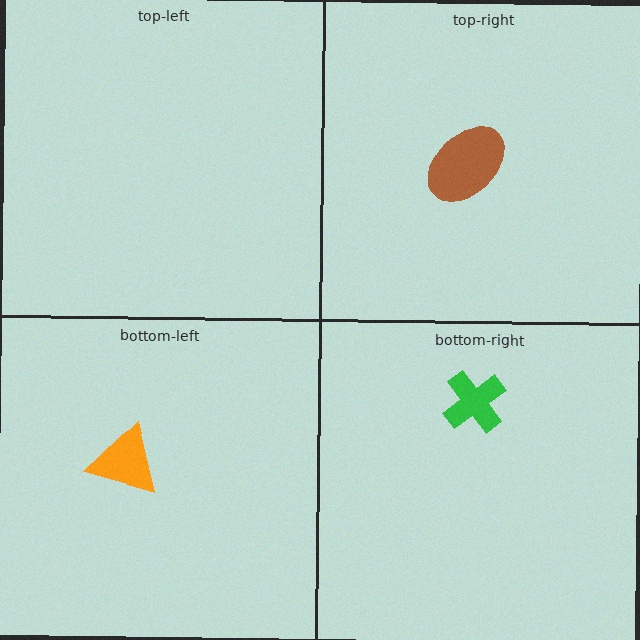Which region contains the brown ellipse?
The top-right region.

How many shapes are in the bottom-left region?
1.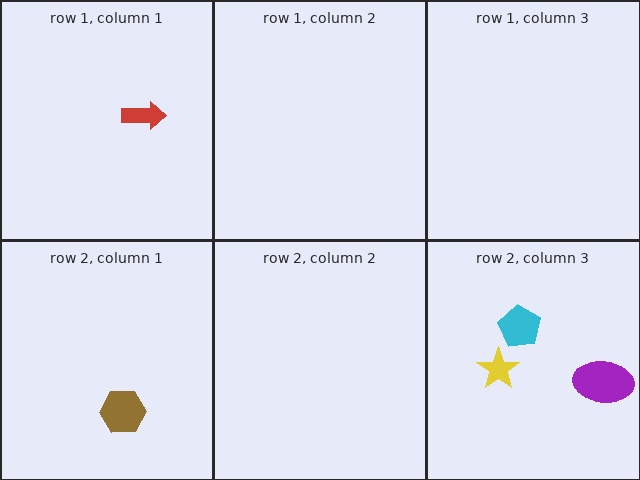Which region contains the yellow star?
The row 2, column 3 region.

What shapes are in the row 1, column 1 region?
The red arrow.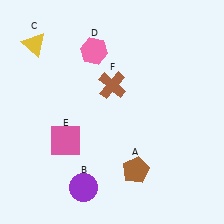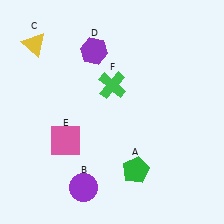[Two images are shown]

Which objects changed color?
A changed from brown to green. D changed from pink to purple. F changed from brown to green.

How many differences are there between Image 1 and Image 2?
There are 3 differences between the two images.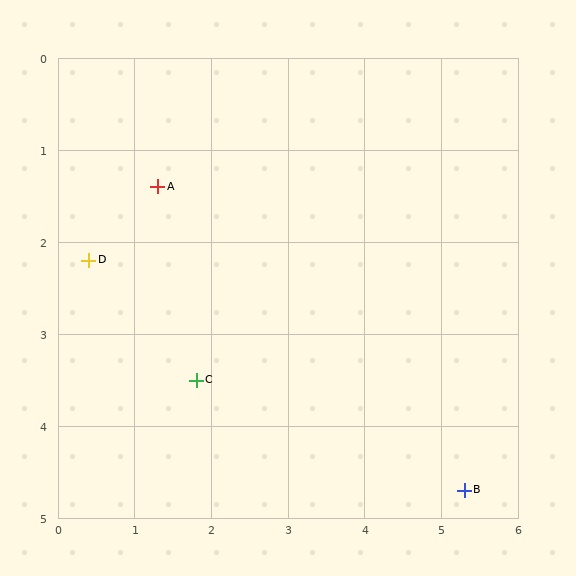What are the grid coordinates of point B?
Point B is at approximately (5.3, 4.7).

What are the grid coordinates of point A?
Point A is at approximately (1.3, 1.4).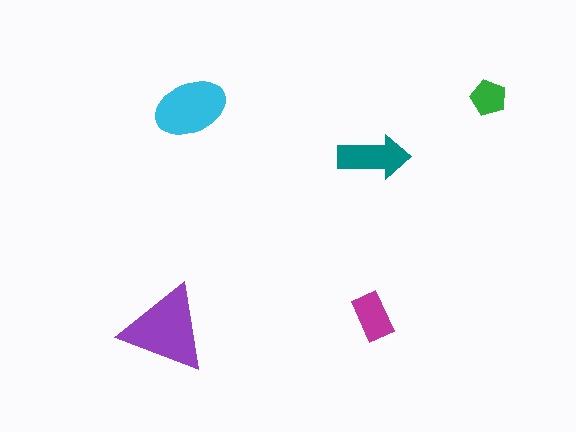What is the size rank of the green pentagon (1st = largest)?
5th.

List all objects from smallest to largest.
The green pentagon, the magenta rectangle, the teal arrow, the cyan ellipse, the purple triangle.